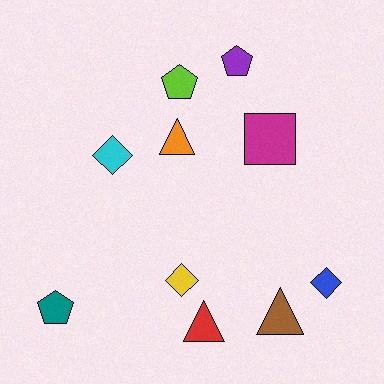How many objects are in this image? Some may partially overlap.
There are 10 objects.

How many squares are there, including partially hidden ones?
There is 1 square.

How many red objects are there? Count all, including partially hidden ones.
There is 1 red object.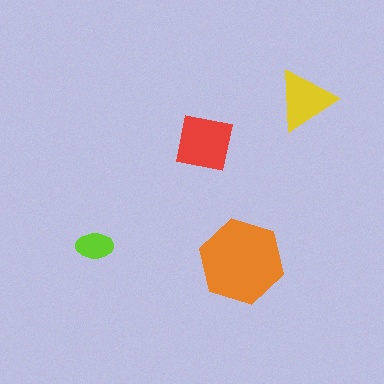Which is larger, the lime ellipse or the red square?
The red square.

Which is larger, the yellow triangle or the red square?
The red square.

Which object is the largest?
The orange hexagon.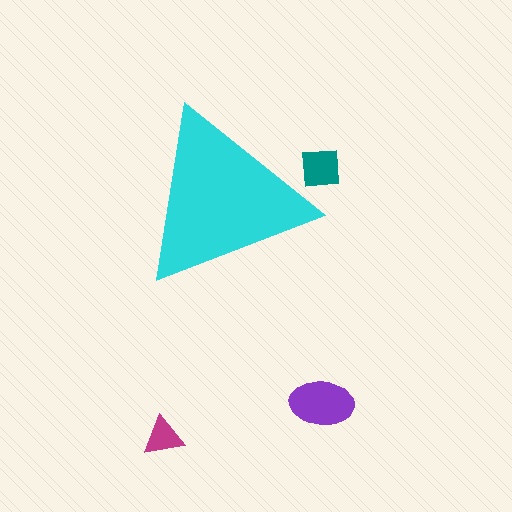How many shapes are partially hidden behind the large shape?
1 shape is partially hidden.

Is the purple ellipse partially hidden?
No, the purple ellipse is fully visible.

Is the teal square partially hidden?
Yes, the teal square is partially hidden behind the cyan triangle.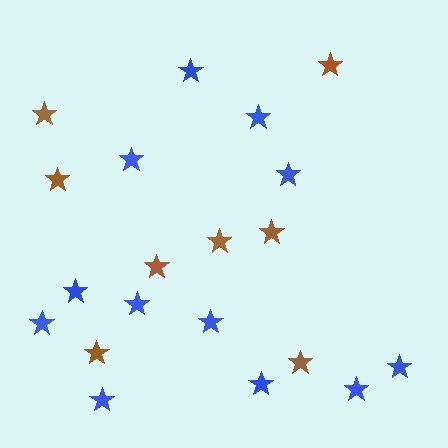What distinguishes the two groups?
There are 2 groups: one group of brown stars (8) and one group of blue stars (12).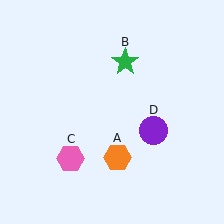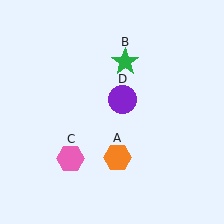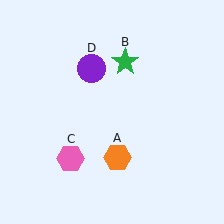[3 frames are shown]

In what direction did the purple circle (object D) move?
The purple circle (object D) moved up and to the left.